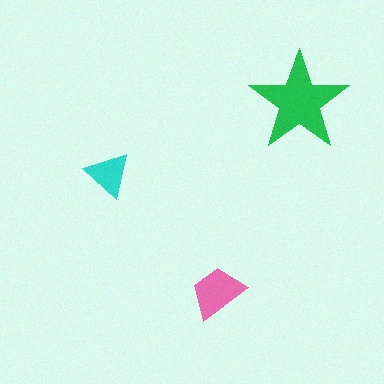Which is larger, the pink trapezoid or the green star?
The green star.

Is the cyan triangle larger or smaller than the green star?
Smaller.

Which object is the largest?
The green star.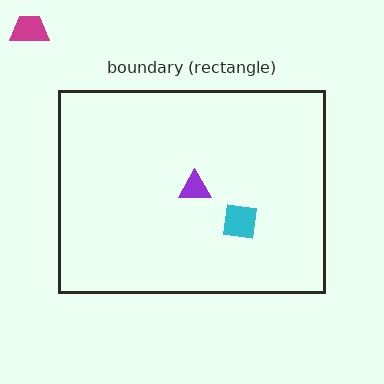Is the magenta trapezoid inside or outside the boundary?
Outside.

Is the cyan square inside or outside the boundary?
Inside.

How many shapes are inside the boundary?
2 inside, 1 outside.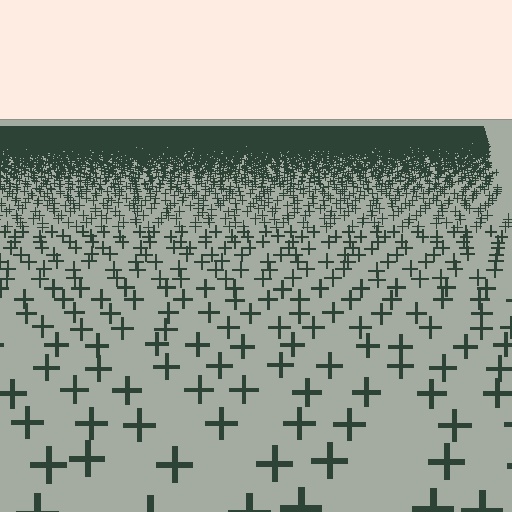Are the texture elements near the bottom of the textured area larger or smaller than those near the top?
Larger. Near the bottom, elements are closer to the viewer and appear at a bigger on-screen size.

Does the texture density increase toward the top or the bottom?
Density increases toward the top.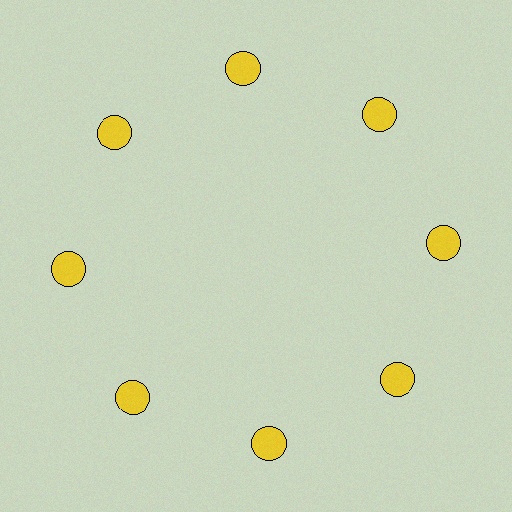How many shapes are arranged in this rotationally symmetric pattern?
There are 8 shapes, arranged in 8 groups of 1.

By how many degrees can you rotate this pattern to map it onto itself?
The pattern maps onto itself every 45 degrees of rotation.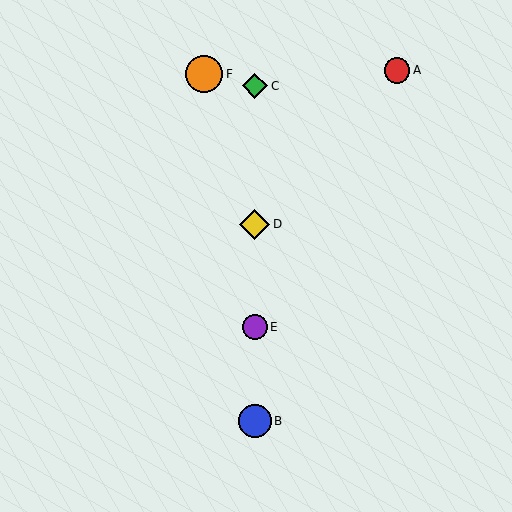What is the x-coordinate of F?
Object F is at x≈204.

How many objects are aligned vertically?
4 objects (B, C, D, E) are aligned vertically.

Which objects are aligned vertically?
Objects B, C, D, E are aligned vertically.